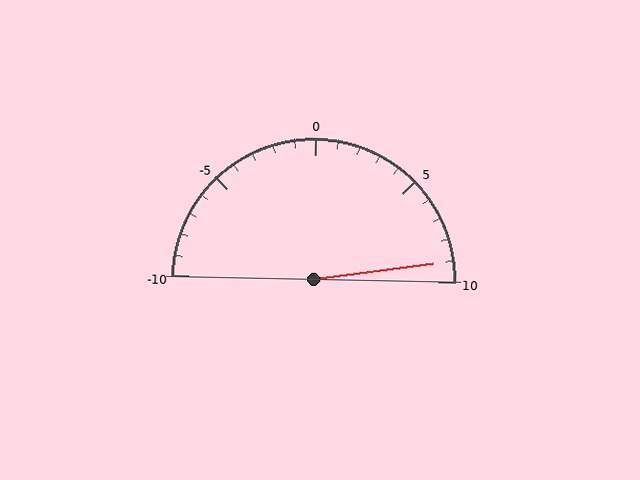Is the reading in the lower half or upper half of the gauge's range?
The reading is in the upper half of the range (-10 to 10).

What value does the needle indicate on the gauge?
The needle indicates approximately 9.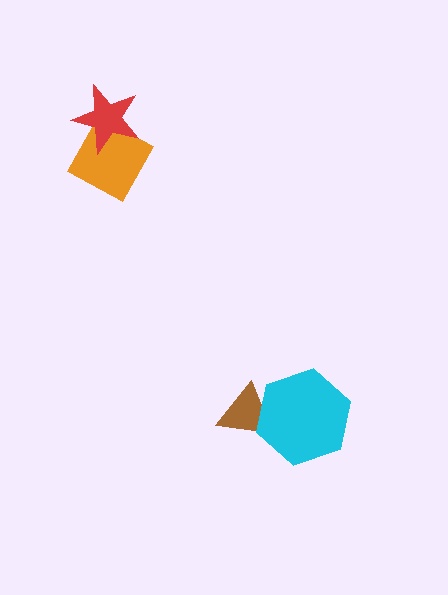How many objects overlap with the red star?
1 object overlaps with the red star.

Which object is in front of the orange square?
The red star is in front of the orange square.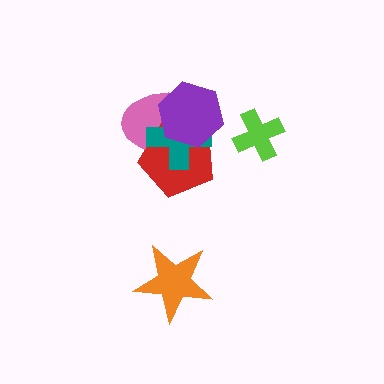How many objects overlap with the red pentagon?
3 objects overlap with the red pentagon.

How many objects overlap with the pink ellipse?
3 objects overlap with the pink ellipse.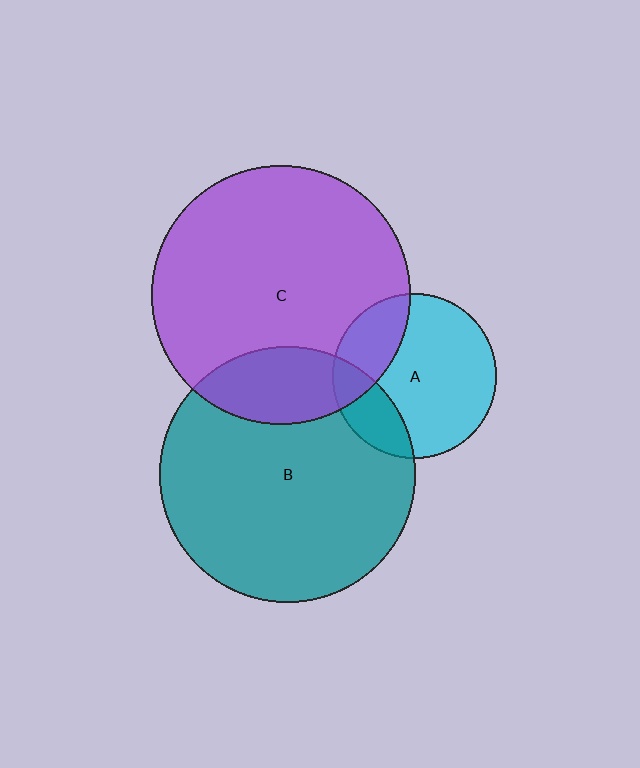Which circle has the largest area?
Circle C (purple).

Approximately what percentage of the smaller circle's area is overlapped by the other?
Approximately 25%.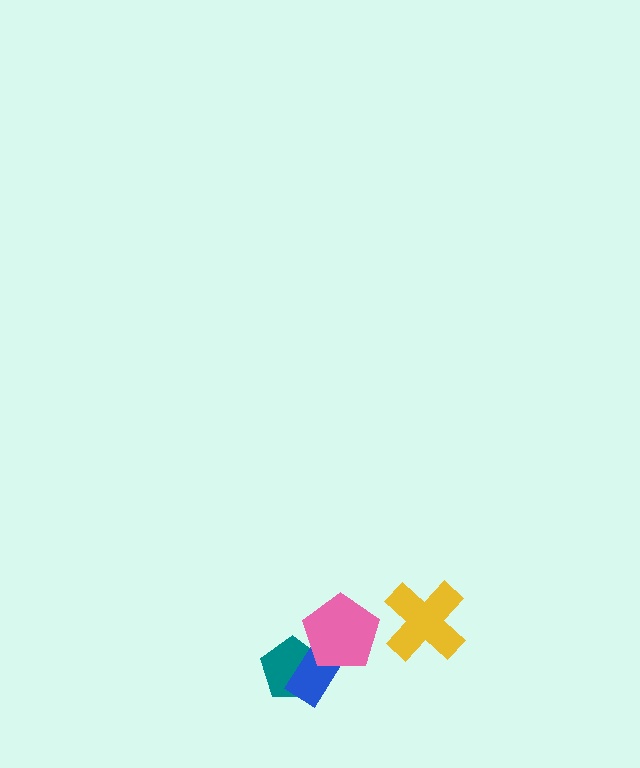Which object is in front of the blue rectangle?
The pink pentagon is in front of the blue rectangle.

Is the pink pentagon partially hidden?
No, no other shape covers it.